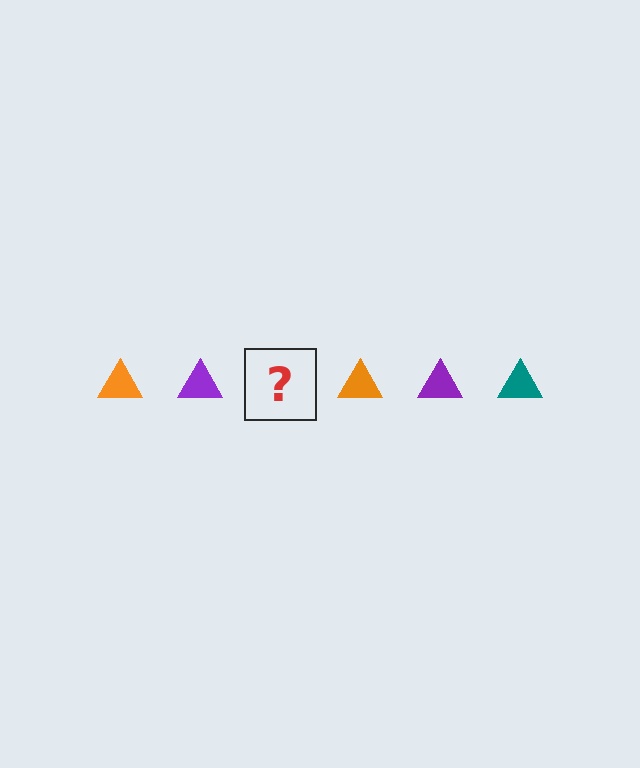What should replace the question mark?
The question mark should be replaced with a teal triangle.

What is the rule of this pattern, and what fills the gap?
The rule is that the pattern cycles through orange, purple, teal triangles. The gap should be filled with a teal triangle.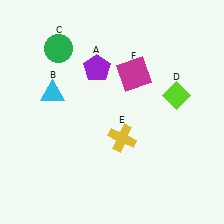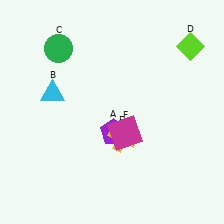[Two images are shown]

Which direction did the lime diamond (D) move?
The lime diamond (D) moved up.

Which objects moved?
The objects that moved are: the purple pentagon (A), the lime diamond (D), the magenta square (F).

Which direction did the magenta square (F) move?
The magenta square (F) moved down.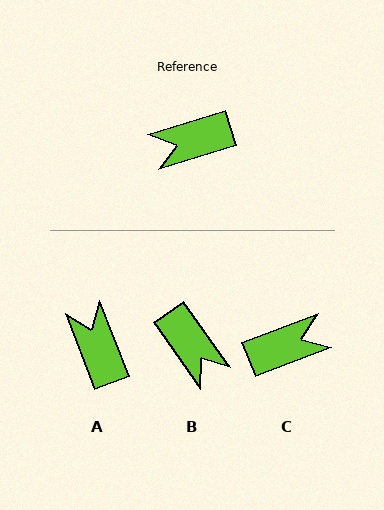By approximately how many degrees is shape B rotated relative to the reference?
Approximately 108 degrees counter-clockwise.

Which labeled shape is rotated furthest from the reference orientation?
C, about 176 degrees away.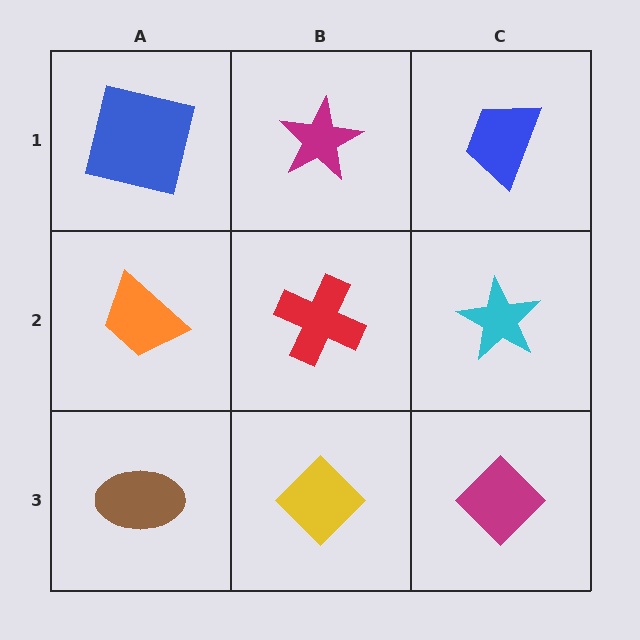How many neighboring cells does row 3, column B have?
3.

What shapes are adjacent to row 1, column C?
A cyan star (row 2, column C), a magenta star (row 1, column B).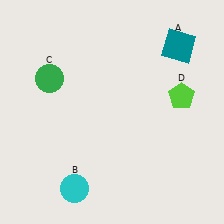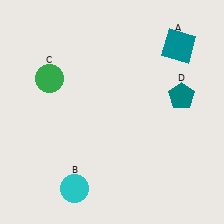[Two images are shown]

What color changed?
The pentagon (D) changed from lime in Image 1 to teal in Image 2.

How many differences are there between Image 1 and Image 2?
There is 1 difference between the two images.